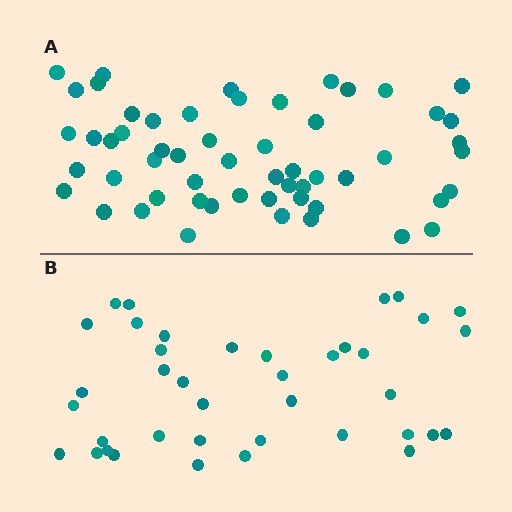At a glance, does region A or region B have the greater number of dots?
Region A (the top region) has more dots.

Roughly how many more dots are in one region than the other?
Region A has approximately 15 more dots than region B.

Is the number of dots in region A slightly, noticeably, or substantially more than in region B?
Region A has noticeably more, but not dramatically so. The ratio is roughly 1.4 to 1.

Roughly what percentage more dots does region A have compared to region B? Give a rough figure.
About 45% more.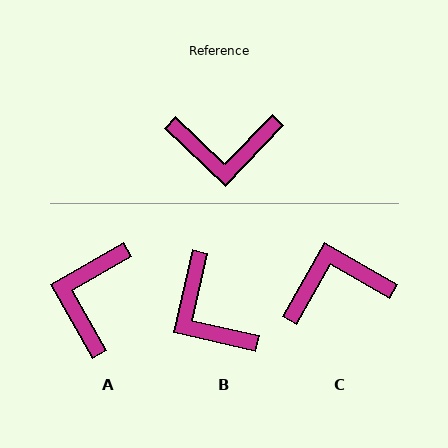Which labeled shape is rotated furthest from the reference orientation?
C, about 166 degrees away.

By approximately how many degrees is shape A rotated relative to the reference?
Approximately 107 degrees clockwise.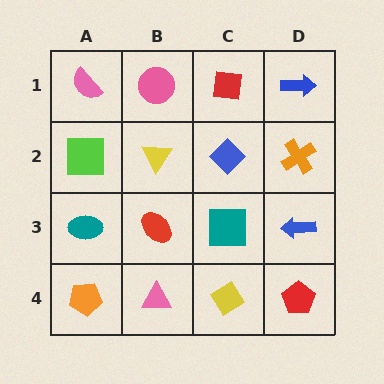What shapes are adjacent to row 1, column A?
A lime square (row 2, column A), a pink circle (row 1, column B).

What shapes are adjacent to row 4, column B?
A red ellipse (row 3, column B), an orange pentagon (row 4, column A), a yellow diamond (row 4, column C).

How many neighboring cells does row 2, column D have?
3.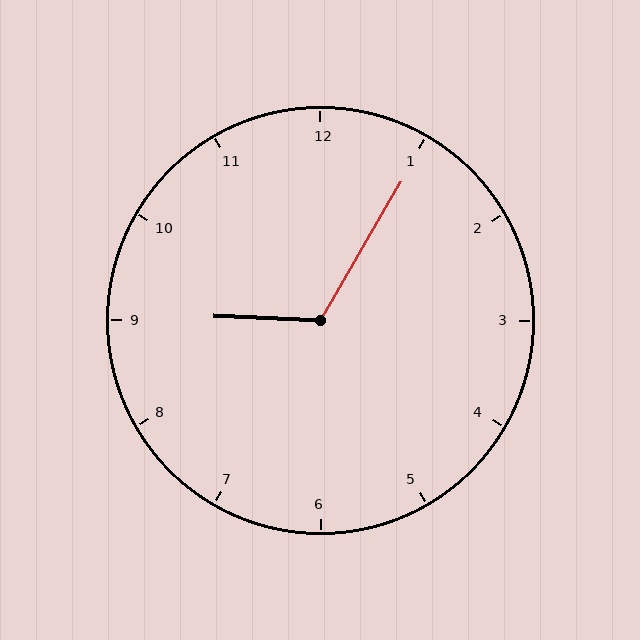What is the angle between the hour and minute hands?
Approximately 118 degrees.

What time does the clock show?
9:05.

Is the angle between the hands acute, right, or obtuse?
It is obtuse.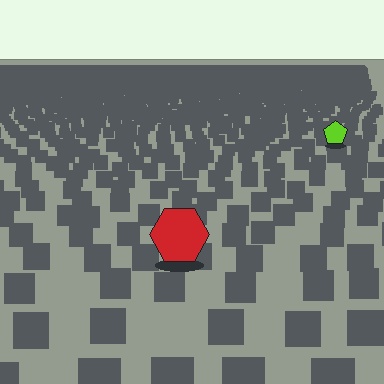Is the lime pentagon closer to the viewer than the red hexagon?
No. The red hexagon is closer — you can tell from the texture gradient: the ground texture is coarser near it.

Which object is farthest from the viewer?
The lime pentagon is farthest from the viewer. It appears smaller and the ground texture around it is denser.